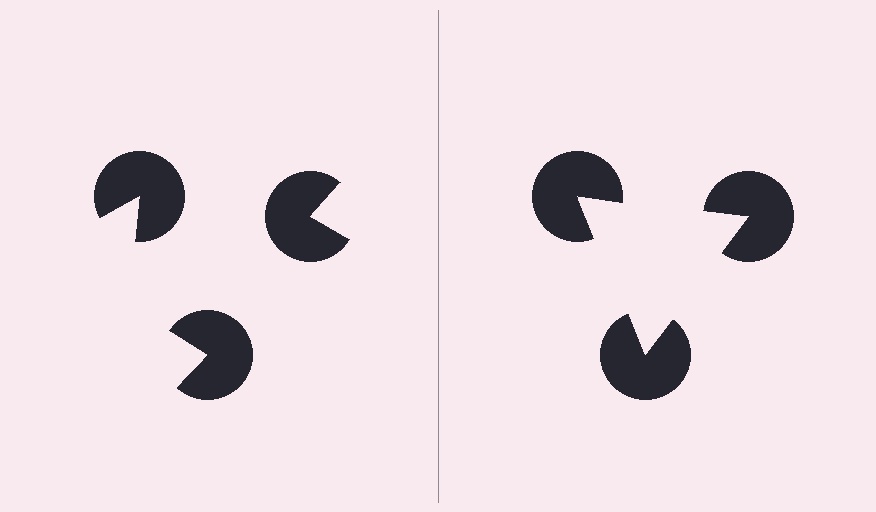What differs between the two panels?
The pac-man discs are positioned identically on both sides; only the wedge orientations differ. On the right they align to a triangle; on the left they are misaligned.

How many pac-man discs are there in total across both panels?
6 — 3 on each side.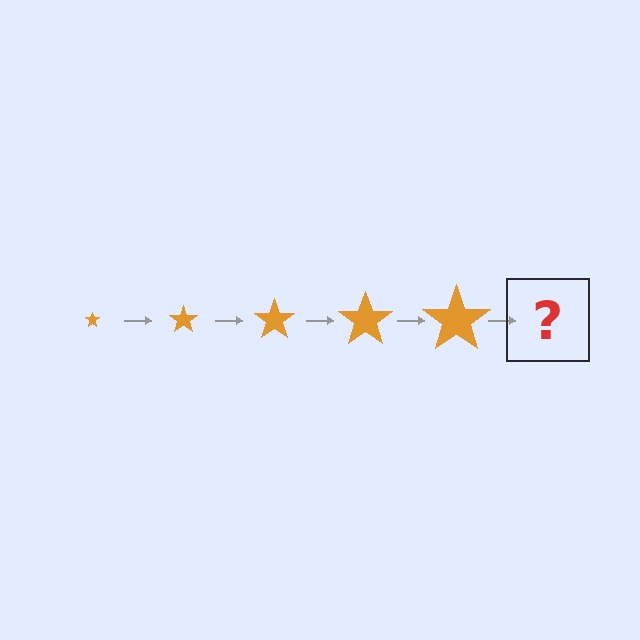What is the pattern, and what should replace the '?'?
The pattern is that the star gets progressively larger each step. The '?' should be an orange star, larger than the previous one.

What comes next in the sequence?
The next element should be an orange star, larger than the previous one.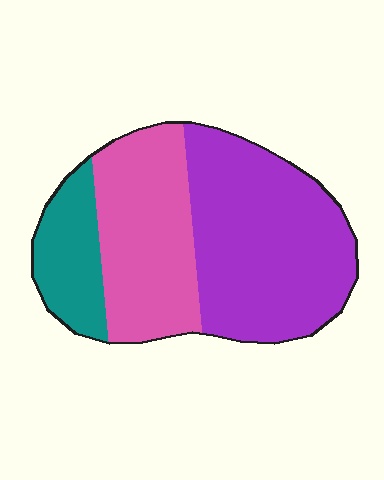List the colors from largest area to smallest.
From largest to smallest: purple, pink, teal.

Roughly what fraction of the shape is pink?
Pink covers about 35% of the shape.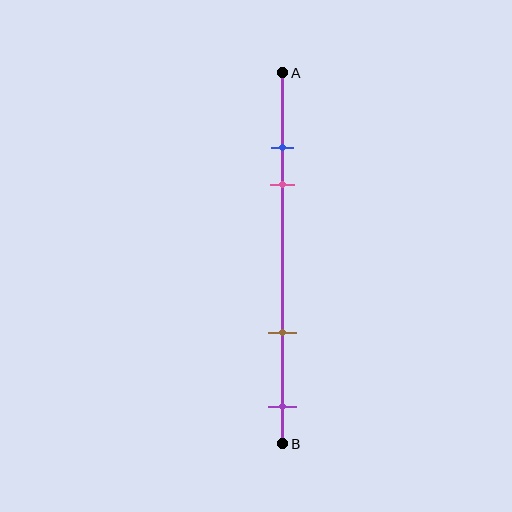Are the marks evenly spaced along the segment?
No, the marks are not evenly spaced.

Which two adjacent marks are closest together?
The blue and pink marks are the closest adjacent pair.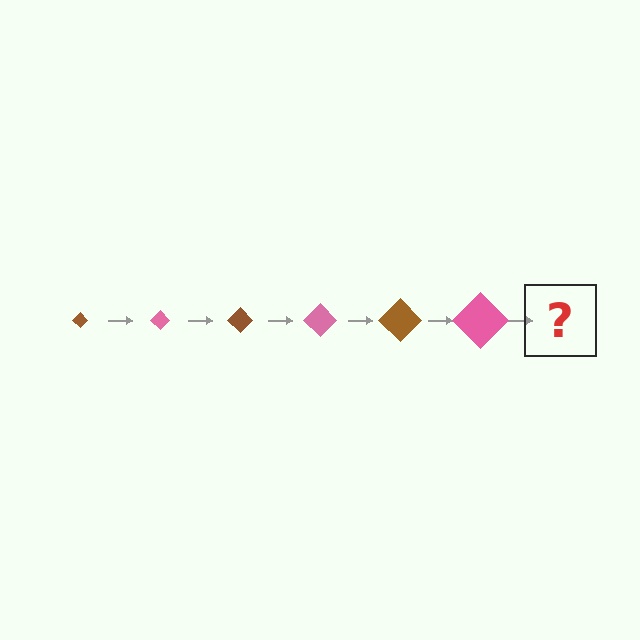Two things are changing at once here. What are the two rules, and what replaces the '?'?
The two rules are that the diamond grows larger each step and the color cycles through brown and pink. The '?' should be a brown diamond, larger than the previous one.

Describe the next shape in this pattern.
It should be a brown diamond, larger than the previous one.